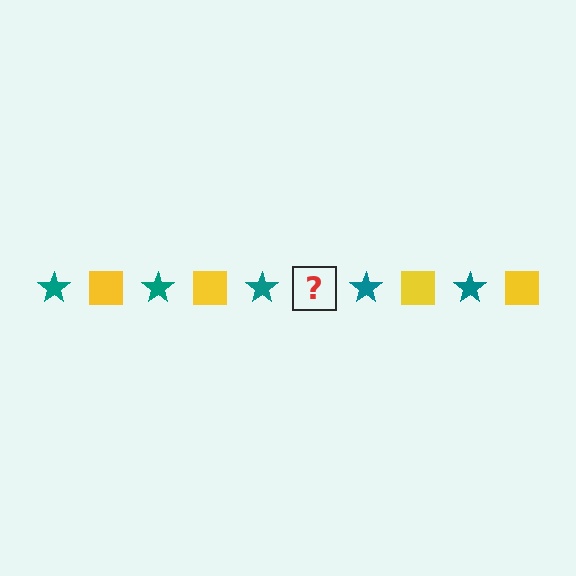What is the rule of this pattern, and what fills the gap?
The rule is that the pattern alternates between teal star and yellow square. The gap should be filled with a yellow square.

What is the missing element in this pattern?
The missing element is a yellow square.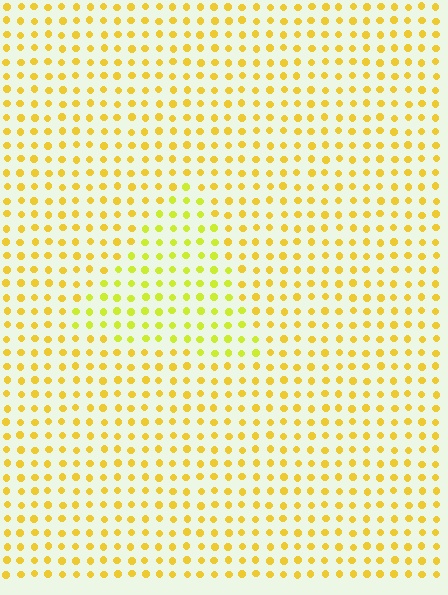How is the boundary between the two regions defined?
The boundary is defined purely by a slight shift in hue (about 22 degrees). Spacing, size, and orientation are identical on both sides.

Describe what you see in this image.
The image is filled with small yellow elements in a uniform arrangement. A triangle-shaped region is visible where the elements are tinted to a slightly different hue, forming a subtle color boundary.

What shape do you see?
I see a triangle.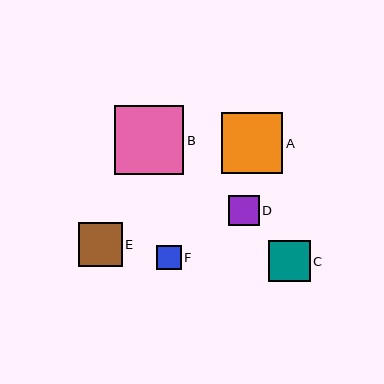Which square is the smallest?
Square F is the smallest with a size of approximately 24 pixels.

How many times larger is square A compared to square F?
Square A is approximately 2.5 times the size of square F.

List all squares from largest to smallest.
From largest to smallest: B, A, E, C, D, F.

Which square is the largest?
Square B is the largest with a size of approximately 69 pixels.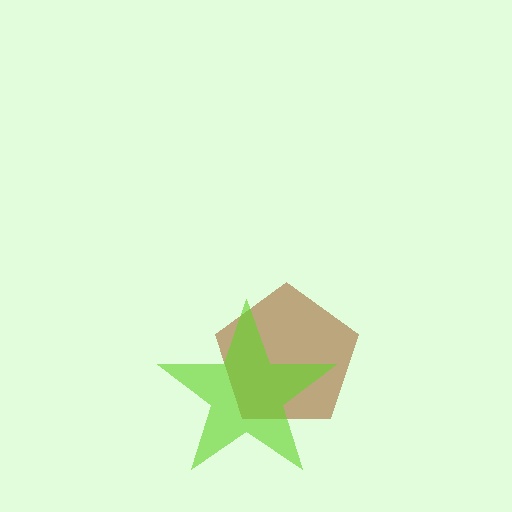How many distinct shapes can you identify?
There are 2 distinct shapes: a brown pentagon, a lime star.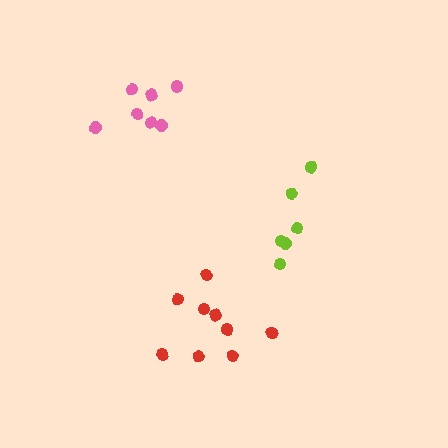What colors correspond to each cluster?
The clusters are colored: lime, pink, red.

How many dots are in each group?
Group 1: 6 dots, Group 2: 7 dots, Group 3: 9 dots (22 total).